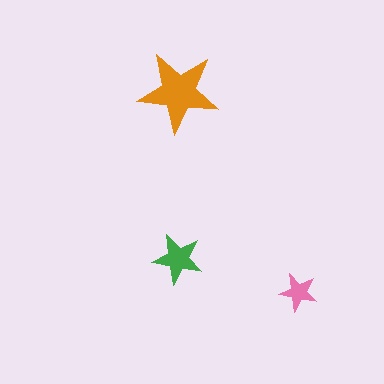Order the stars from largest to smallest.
the orange one, the green one, the pink one.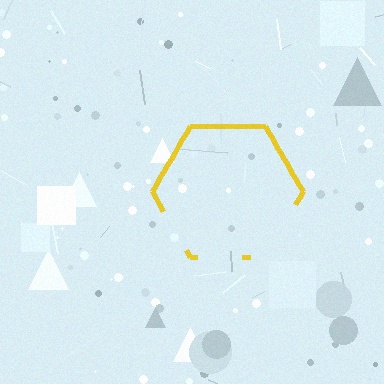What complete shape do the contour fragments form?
The contour fragments form a hexagon.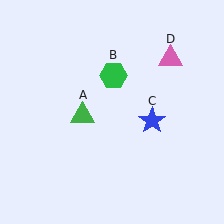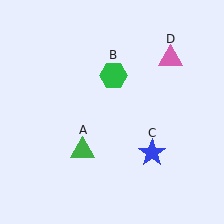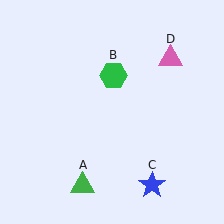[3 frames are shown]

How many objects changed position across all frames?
2 objects changed position: green triangle (object A), blue star (object C).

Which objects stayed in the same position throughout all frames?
Green hexagon (object B) and pink triangle (object D) remained stationary.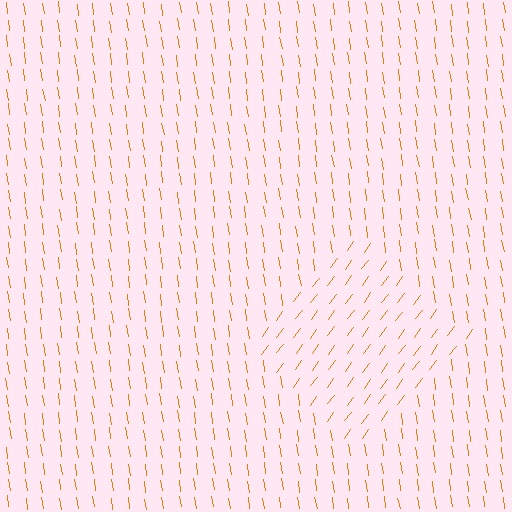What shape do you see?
I see a diamond.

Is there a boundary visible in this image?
Yes, there is a texture boundary formed by a change in line orientation.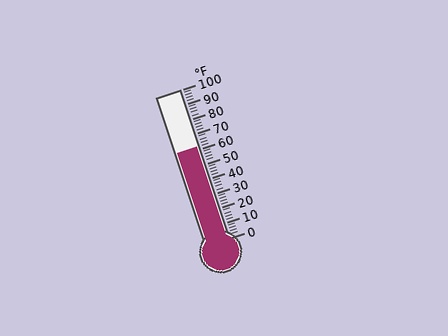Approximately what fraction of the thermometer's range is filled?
The thermometer is filled to approximately 60% of its range.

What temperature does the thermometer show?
The thermometer shows approximately 62°F.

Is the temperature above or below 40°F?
The temperature is above 40°F.